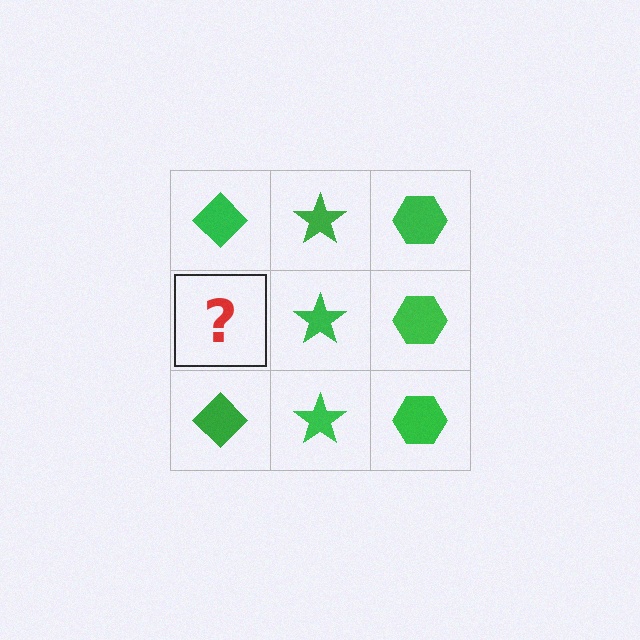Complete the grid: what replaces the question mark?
The question mark should be replaced with a green diamond.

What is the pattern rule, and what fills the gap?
The rule is that each column has a consistent shape. The gap should be filled with a green diamond.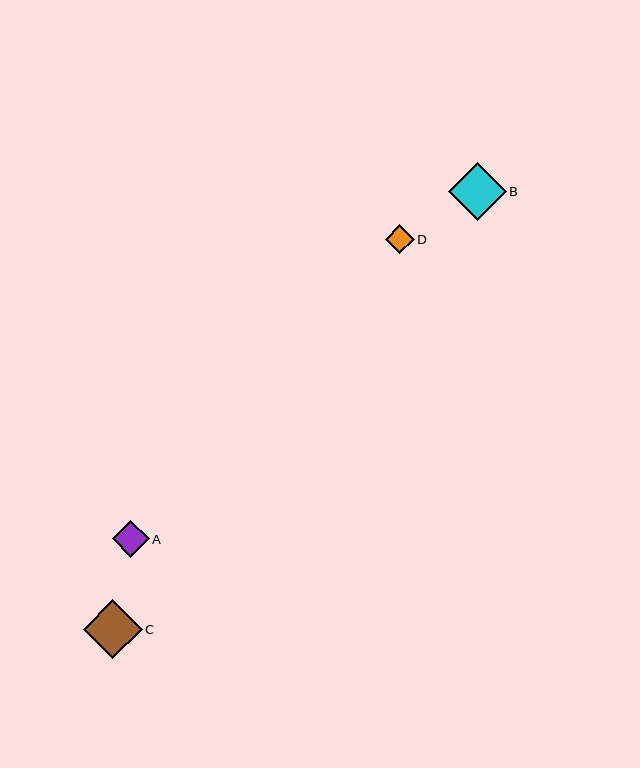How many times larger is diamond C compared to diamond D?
Diamond C is approximately 2.0 times the size of diamond D.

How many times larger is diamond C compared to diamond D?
Diamond C is approximately 2.0 times the size of diamond D.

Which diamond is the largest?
Diamond C is the largest with a size of approximately 59 pixels.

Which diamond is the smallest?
Diamond D is the smallest with a size of approximately 29 pixels.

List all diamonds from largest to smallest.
From largest to smallest: C, B, A, D.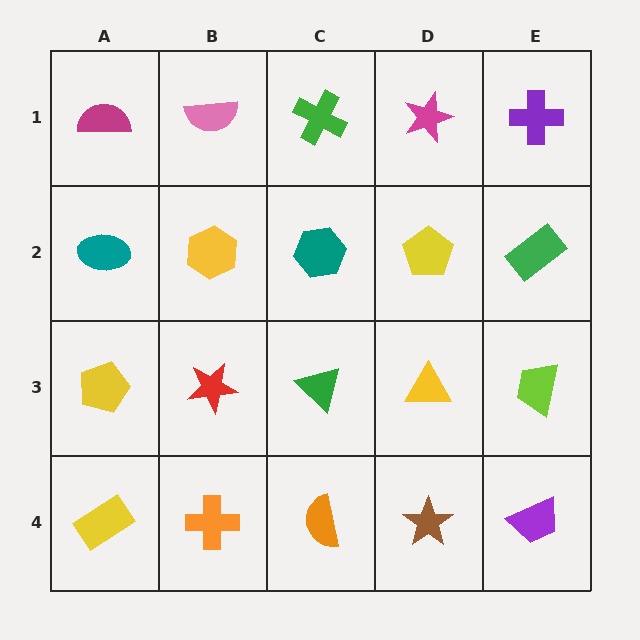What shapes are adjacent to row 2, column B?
A pink semicircle (row 1, column B), a red star (row 3, column B), a teal ellipse (row 2, column A), a teal hexagon (row 2, column C).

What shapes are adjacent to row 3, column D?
A yellow pentagon (row 2, column D), a brown star (row 4, column D), a green triangle (row 3, column C), a lime trapezoid (row 3, column E).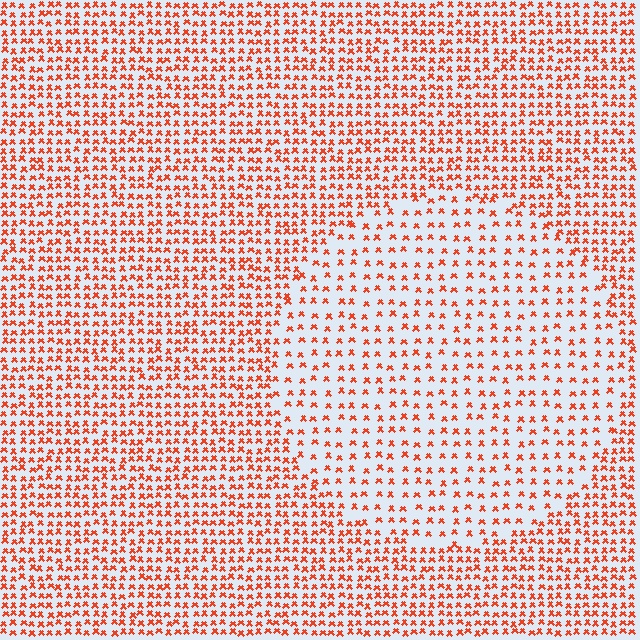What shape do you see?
I see a circle.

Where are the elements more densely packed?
The elements are more densely packed outside the circle boundary.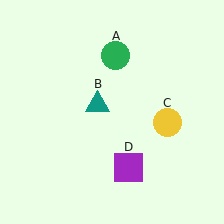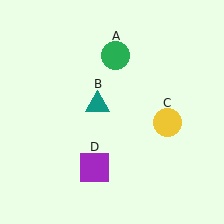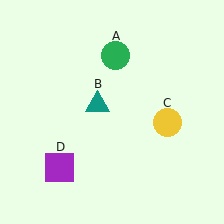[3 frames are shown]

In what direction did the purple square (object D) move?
The purple square (object D) moved left.